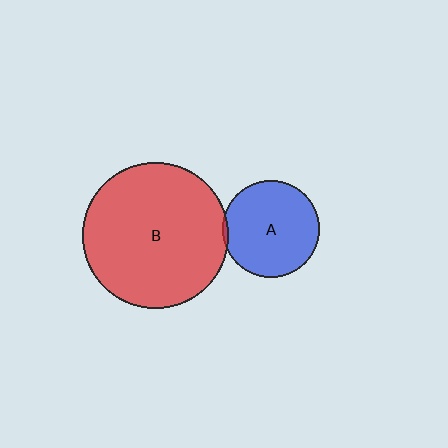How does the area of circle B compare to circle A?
Approximately 2.3 times.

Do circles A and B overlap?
Yes.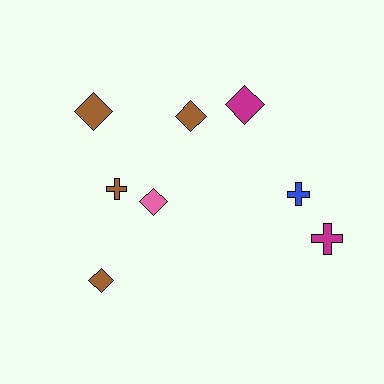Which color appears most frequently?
Brown, with 4 objects.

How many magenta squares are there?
There are no magenta squares.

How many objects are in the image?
There are 8 objects.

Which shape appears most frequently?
Diamond, with 5 objects.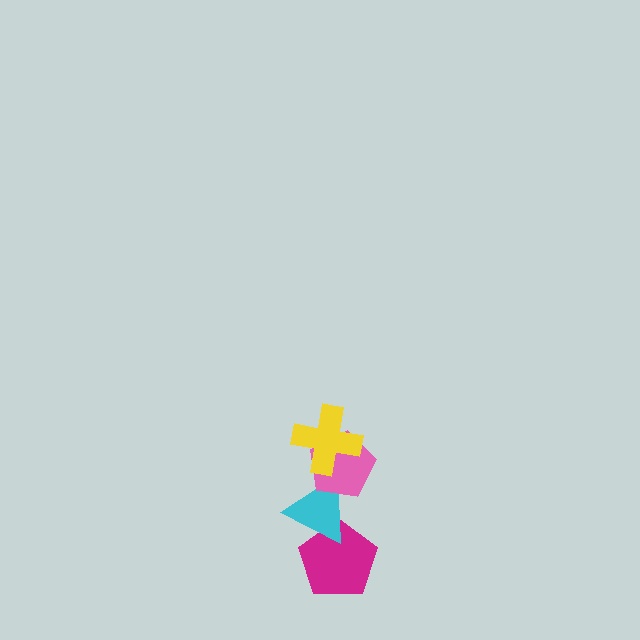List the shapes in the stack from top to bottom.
From top to bottom: the yellow cross, the pink pentagon, the cyan triangle, the magenta pentagon.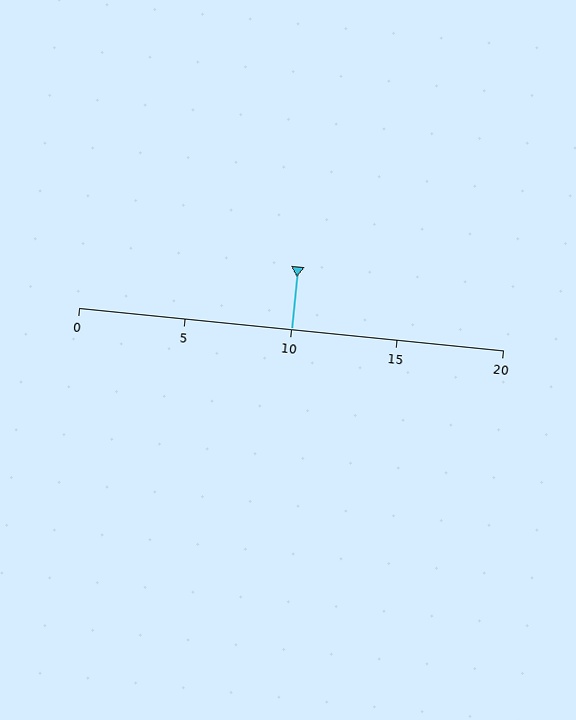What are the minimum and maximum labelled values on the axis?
The axis runs from 0 to 20.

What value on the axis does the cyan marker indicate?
The marker indicates approximately 10.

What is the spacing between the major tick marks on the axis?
The major ticks are spaced 5 apart.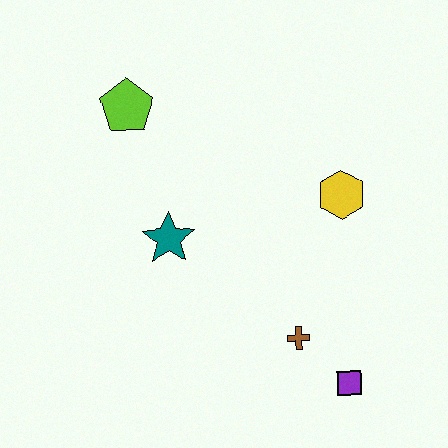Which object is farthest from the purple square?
The lime pentagon is farthest from the purple square.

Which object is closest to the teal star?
The lime pentagon is closest to the teal star.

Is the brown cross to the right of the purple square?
No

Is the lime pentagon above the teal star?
Yes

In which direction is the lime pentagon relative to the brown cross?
The lime pentagon is above the brown cross.